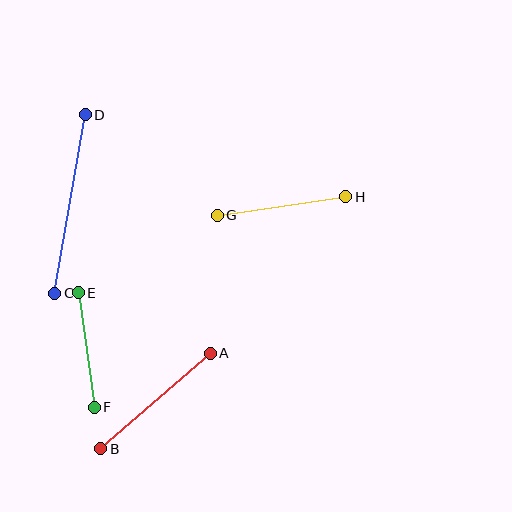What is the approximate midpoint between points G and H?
The midpoint is at approximately (282, 206) pixels.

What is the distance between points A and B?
The distance is approximately 145 pixels.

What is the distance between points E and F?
The distance is approximately 116 pixels.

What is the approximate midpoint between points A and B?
The midpoint is at approximately (155, 401) pixels.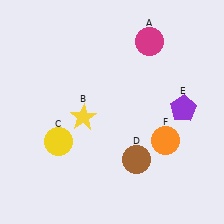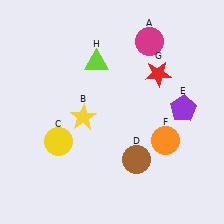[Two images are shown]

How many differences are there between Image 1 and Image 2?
There are 2 differences between the two images.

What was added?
A red star (G), a lime triangle (H) were added in Image 2.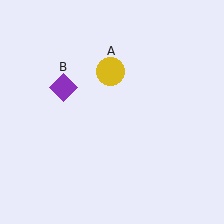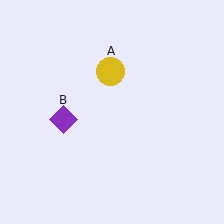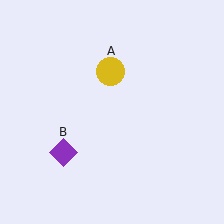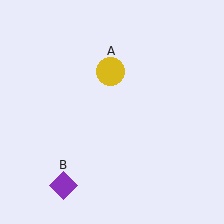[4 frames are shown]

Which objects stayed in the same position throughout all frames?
Yellow circle (object A) remained stationary.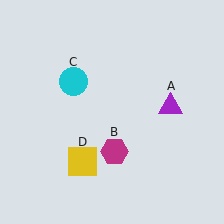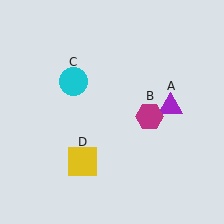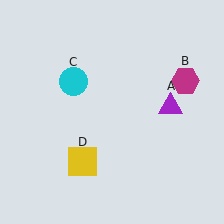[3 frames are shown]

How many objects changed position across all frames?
1 object changed position: magenta hexagon (object B).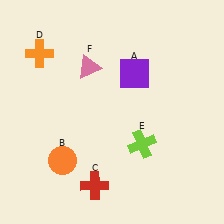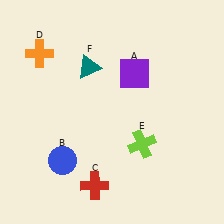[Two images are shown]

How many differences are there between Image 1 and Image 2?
There are 2 differences between the two images.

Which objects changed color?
B changed from orange to blue. F changed from pink to teal.